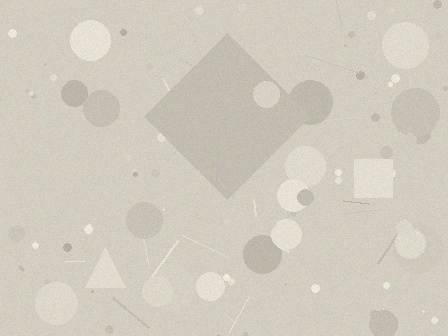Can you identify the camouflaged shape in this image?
The camouflaged shape is a diamond.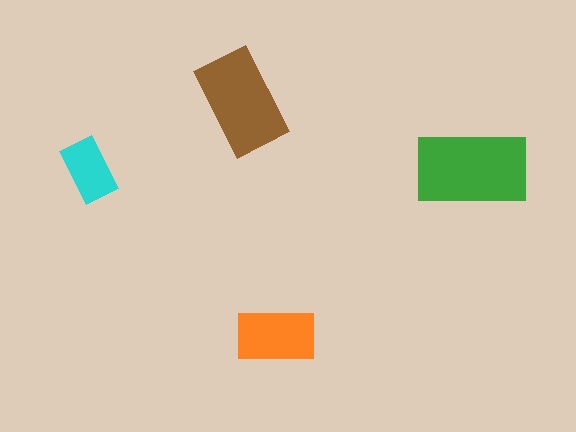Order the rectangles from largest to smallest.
the green one, the brown one, the orange one, the cyan one.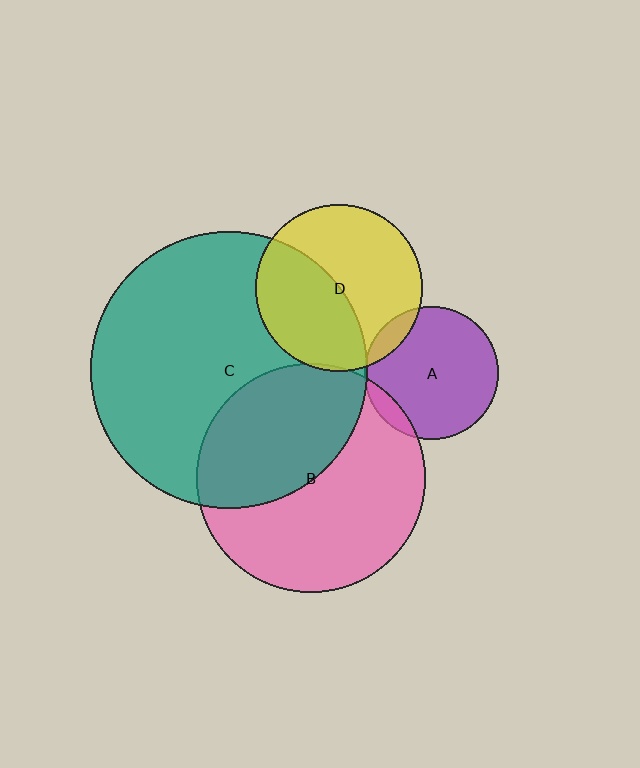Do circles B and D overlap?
Yes.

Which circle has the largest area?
Circle C (teal).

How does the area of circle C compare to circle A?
Approximately 4.3 times.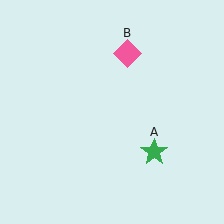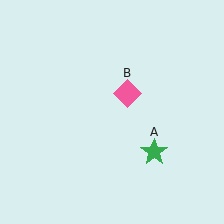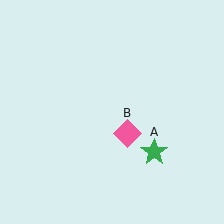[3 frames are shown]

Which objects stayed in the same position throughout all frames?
Green star (object A) remained stationary.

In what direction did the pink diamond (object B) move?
The pink diamond (object B) moved down.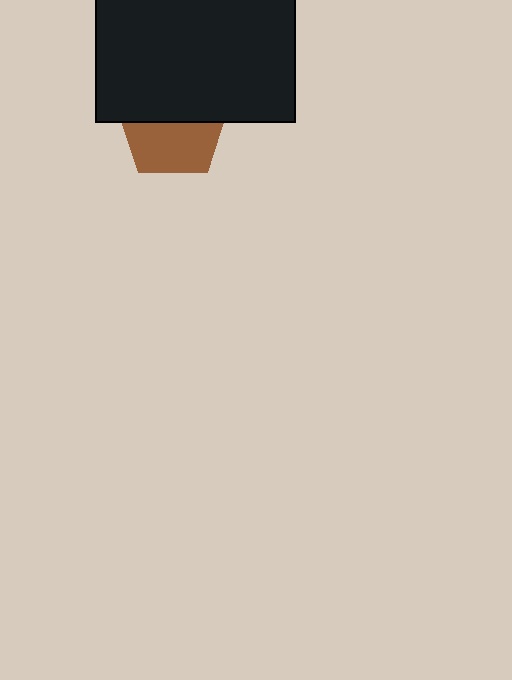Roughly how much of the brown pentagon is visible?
About half of it is visible (roughly 51%).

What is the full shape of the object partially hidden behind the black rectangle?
The partially hidden object is a brown pentagon.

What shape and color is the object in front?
The object in front is a black rectangle.